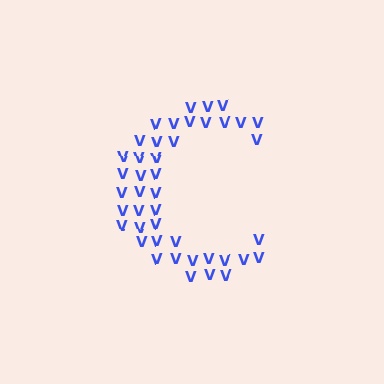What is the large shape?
The large shape is the letter C.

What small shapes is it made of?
It is made of small letter V's.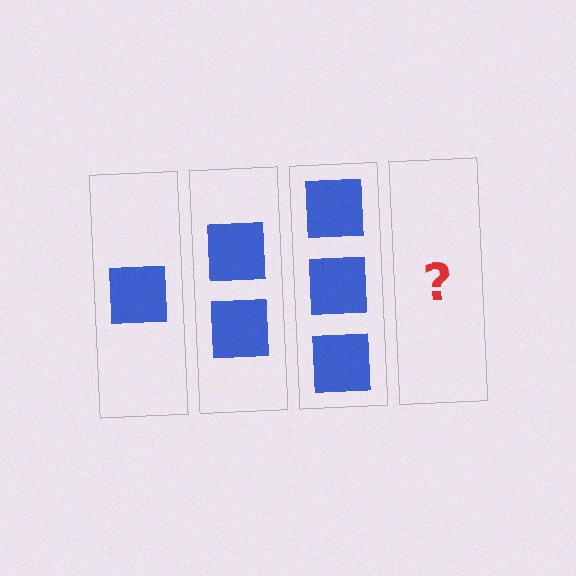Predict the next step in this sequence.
The next step is 4 squares.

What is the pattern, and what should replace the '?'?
The pattern is that each step adds one more square. The '?' should be 4 squares.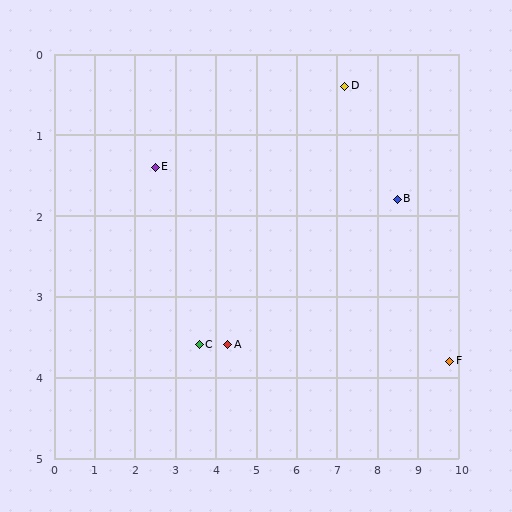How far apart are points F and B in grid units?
Points F and B are about 2.4 grid units apart.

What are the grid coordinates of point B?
Point B is at approximately (8.5, 1.8).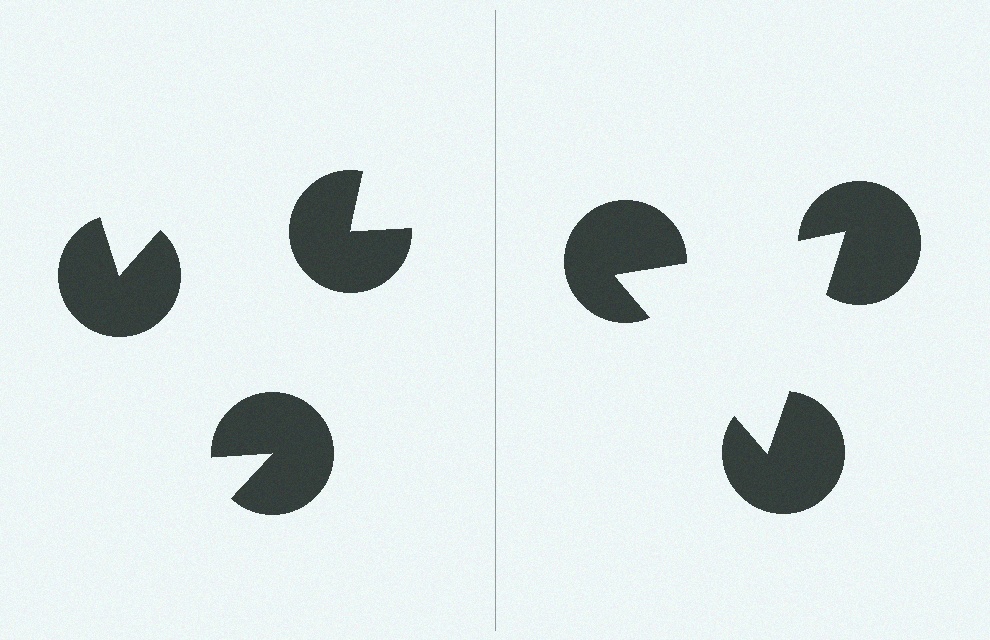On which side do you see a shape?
An illusory triangle appears on the right side. On the left side the wedge cuts are rotated, so no coherent shape forms.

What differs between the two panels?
The pac-man discs are positioned identically on both sides; only the wedge orientations differ. On the right they align to a triangle; on the left they are misaligned.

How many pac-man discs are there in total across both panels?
6 — 3 on each side.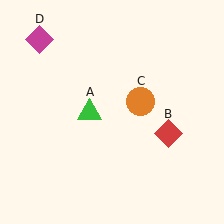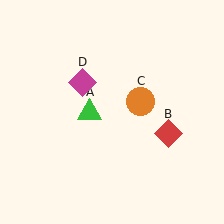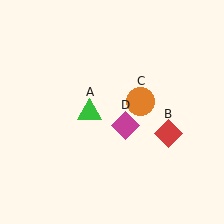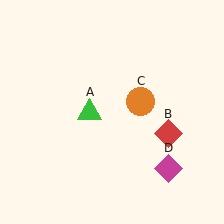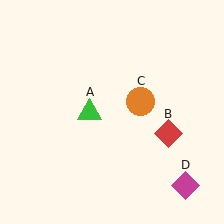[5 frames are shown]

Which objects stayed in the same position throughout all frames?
Green triangle (object A) and red diamond (object B) and orange circle (object C) remained stationary.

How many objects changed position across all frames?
1 object changed position: magenta diamond (object D).